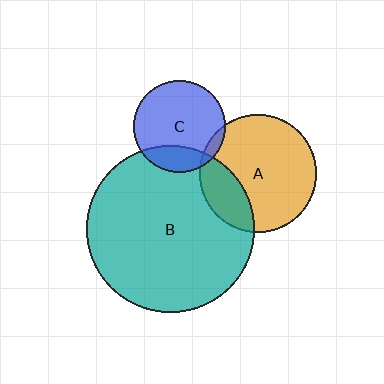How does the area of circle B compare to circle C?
Approximately 3.3 times.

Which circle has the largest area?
Circle B (teal).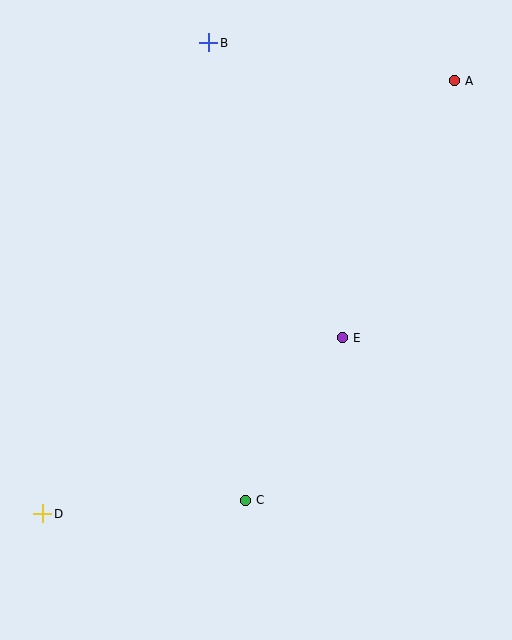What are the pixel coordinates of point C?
Point C is at (245, 500).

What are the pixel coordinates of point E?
Point E is at (342, 338).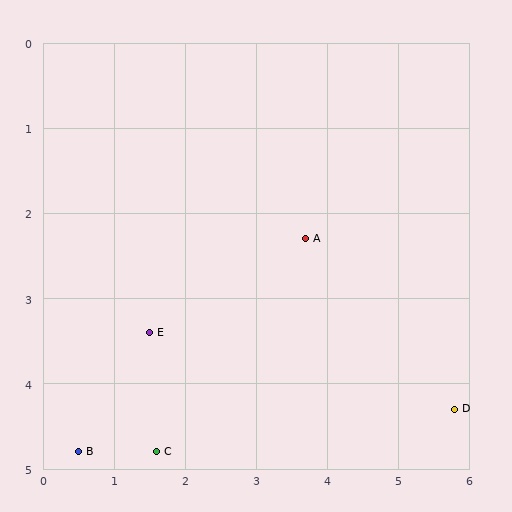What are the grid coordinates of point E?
Point E is at approximately (1.5, 3.4).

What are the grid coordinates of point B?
Point B is at approximately (0.5, 4.8).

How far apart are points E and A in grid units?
Points E and A are about 2.5 grid units apart.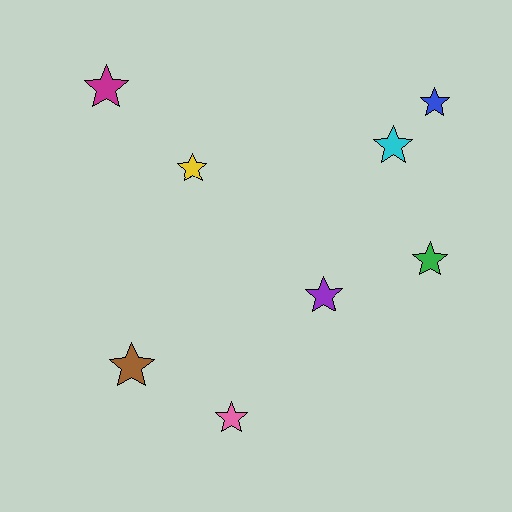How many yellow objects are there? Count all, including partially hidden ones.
There is 1 yellow object.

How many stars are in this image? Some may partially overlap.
There are 8 stars.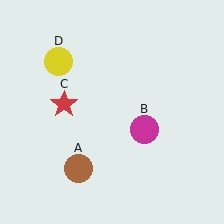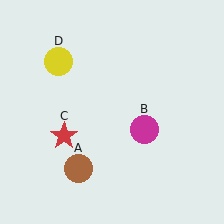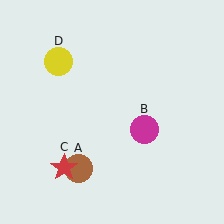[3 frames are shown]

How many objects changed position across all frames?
1 object changed position: red star (object C).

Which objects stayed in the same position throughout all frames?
Brown circle (object A) and magenta circle (object B) and yellow circle (object D) remained stationary.